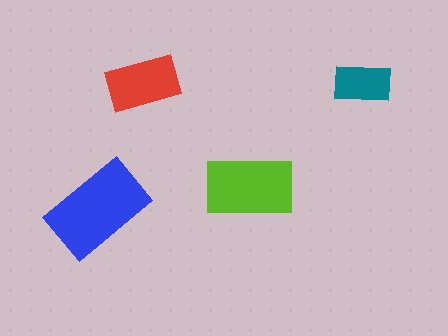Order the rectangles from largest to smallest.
the blue one, the lime one, the red one, the teal one.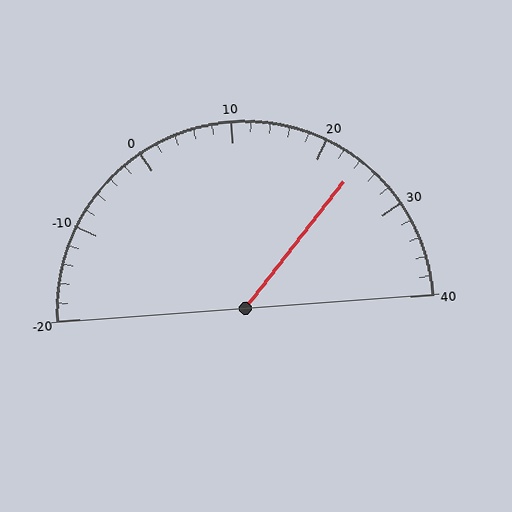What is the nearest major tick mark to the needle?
The nearest major tick mark is 20.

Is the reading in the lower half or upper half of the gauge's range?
The reading is in the upper half of the range (-20 to 40).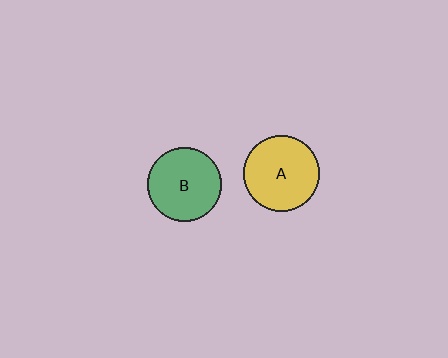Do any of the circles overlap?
No, none of the circles overlap.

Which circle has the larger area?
Circle A (yellow).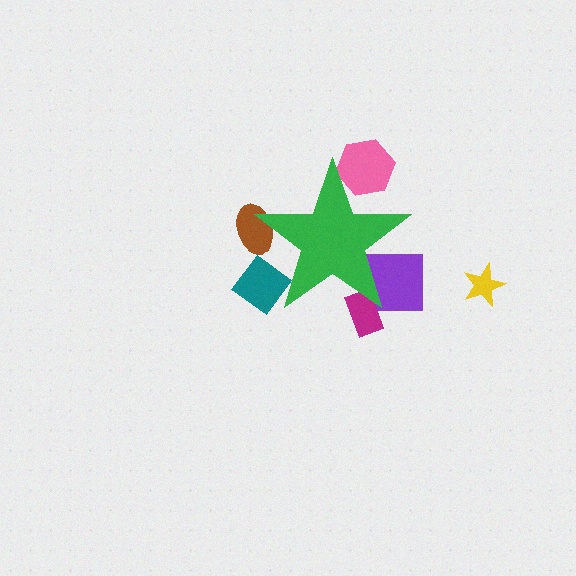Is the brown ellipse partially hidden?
Yes, the brown ellipse is partially hidden behind the green star.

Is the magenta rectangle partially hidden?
Yes, the magenta rectangle is partially hidden behind the green star.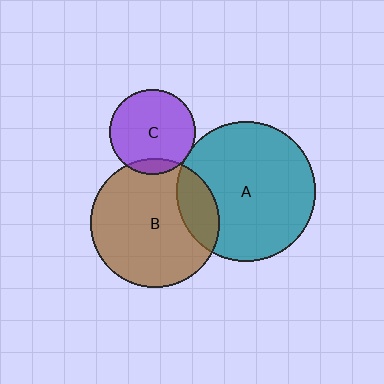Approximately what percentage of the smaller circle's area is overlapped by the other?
Approximately 10%.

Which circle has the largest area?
Circle A (teal).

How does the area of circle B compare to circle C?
Approximately 2.3 times.